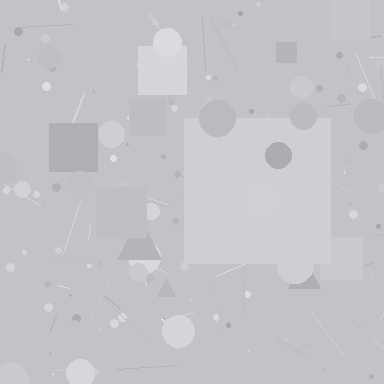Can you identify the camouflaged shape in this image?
The camouflaged shape is a square.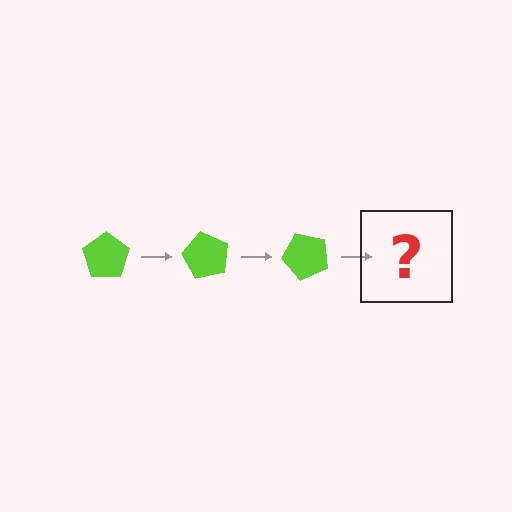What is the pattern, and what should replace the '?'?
The pattern is that the pentagon rotates 60 degrees each step. The '?' should be a lime pentagon rotated 180 degrees.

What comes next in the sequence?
The next element should be a lime pentagon rotated 180 degrees.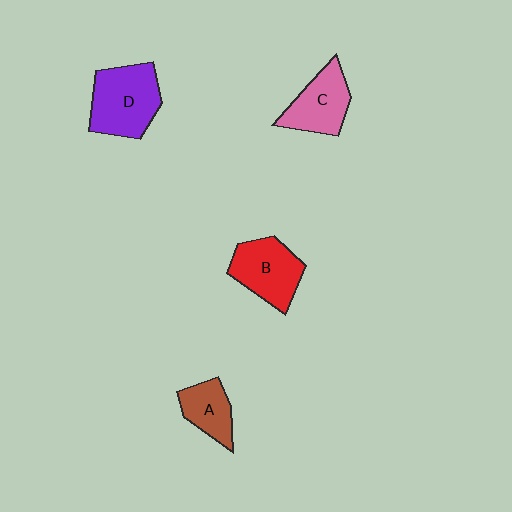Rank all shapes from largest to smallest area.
From largest to smallest: D (purple), B (red), C (pink), A (brown).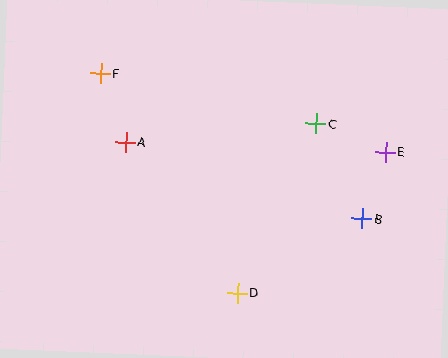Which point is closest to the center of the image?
Point A at (126, 142) is closest to the center.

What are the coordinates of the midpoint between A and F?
The midpoint between A and F is at (113, 108).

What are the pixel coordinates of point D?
Point D is at (238, 293).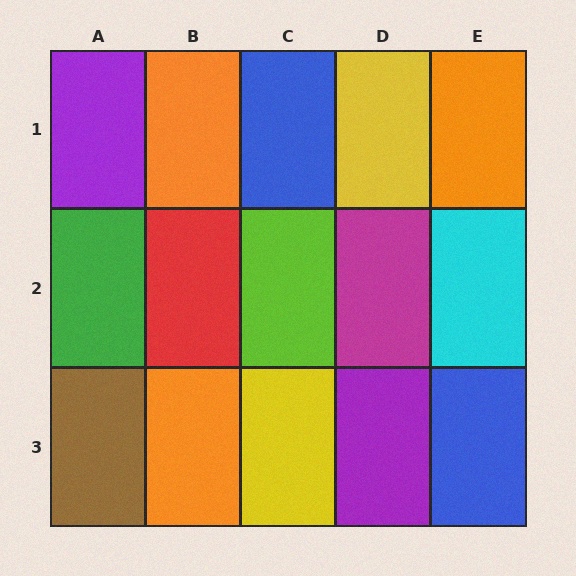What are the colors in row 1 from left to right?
Purple, orange, blue, yellow, orange.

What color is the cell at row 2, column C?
Lime.